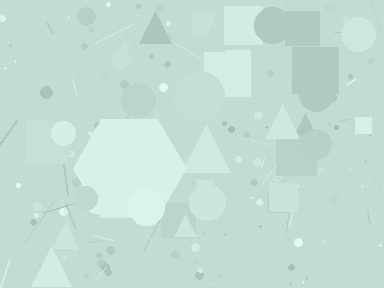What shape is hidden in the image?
A hexagon is hidden in the image.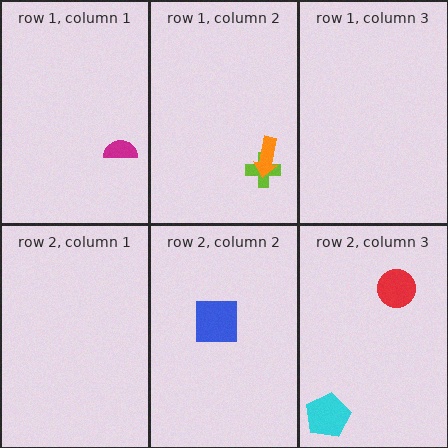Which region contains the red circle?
The row 2, column 3 region.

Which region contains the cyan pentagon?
The row 2, column 3 region.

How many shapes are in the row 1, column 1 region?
1.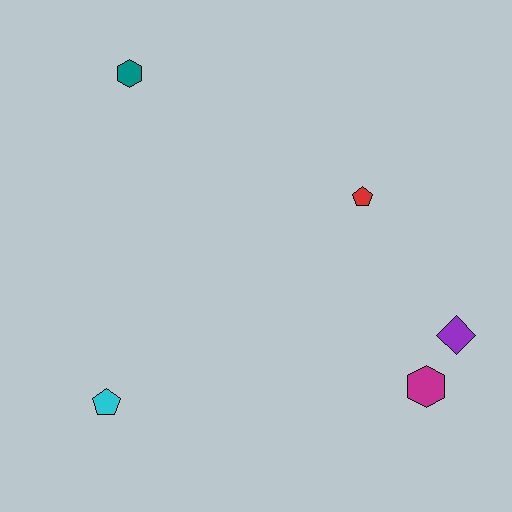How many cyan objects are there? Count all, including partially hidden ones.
There is 1 cyan object.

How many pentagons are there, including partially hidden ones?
There are 2 pentagons.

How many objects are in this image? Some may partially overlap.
There are 5 objects.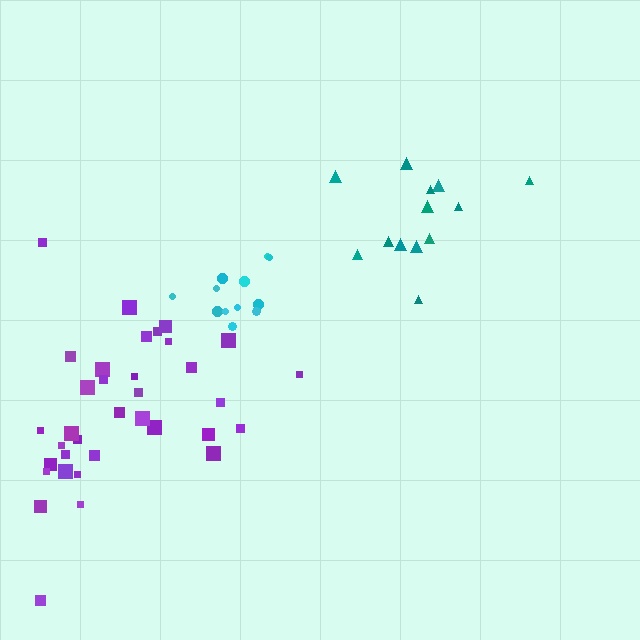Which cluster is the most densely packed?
Cyan.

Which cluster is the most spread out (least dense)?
Purple.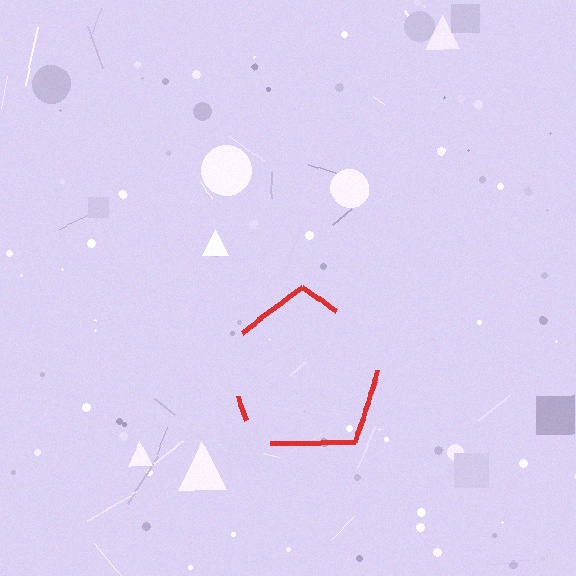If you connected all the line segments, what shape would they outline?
They would outline a pentagon.